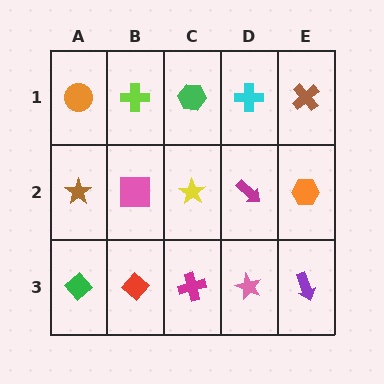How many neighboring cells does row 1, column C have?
3.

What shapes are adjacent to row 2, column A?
An orange circle (row 1, column A), a green diamond (row 3, column A), a pink square (row 2, column B).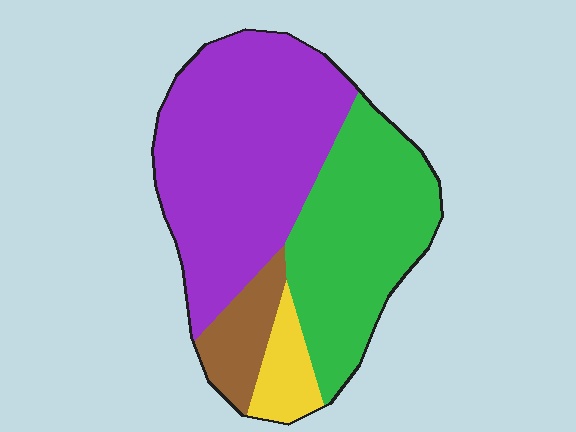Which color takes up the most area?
Purple, at roughly 50%.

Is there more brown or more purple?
Purple.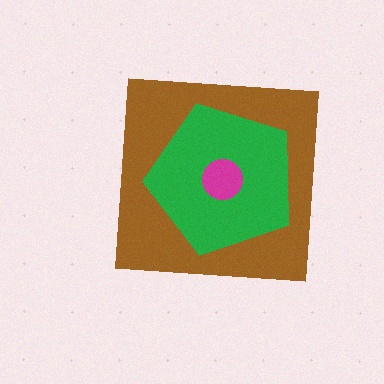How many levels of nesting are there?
3.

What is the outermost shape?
The brown square.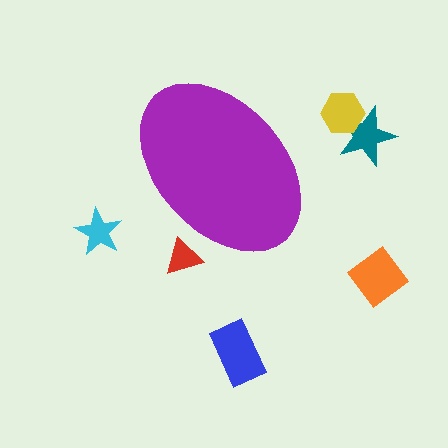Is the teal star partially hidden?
No, the teal star is fully visible.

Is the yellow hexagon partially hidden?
No, the yellow hexagon is fully visible.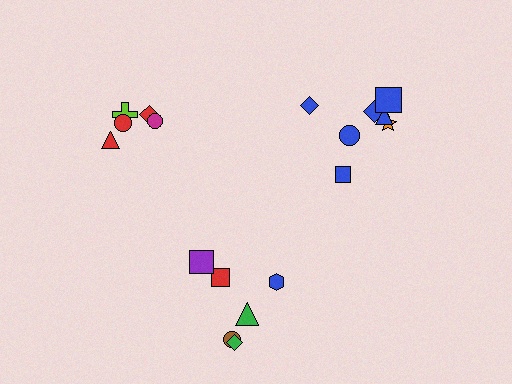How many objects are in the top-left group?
There are 5 objects.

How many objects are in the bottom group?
There are 6 objects.